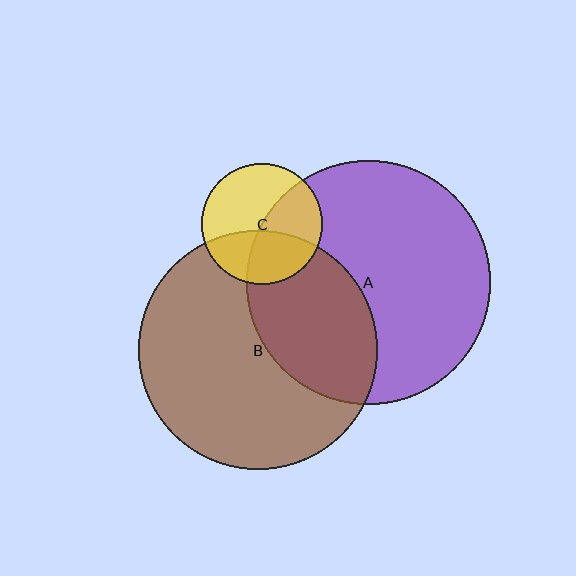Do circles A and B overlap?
Yes.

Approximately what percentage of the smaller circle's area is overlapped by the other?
Approximately 35%.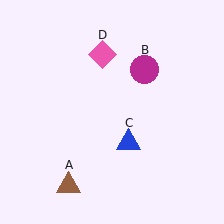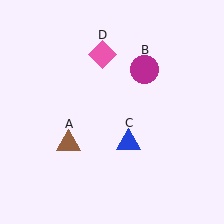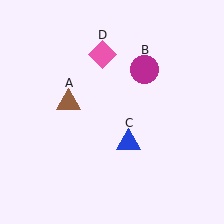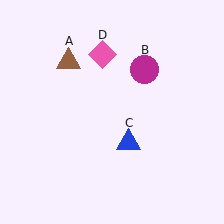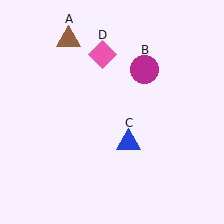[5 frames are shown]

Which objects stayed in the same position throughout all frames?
Magenta circle (object B) and blue triangle (object C) and pink diamond (object D) remained stationary.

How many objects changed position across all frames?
1 object changed position: brown triangle (object A).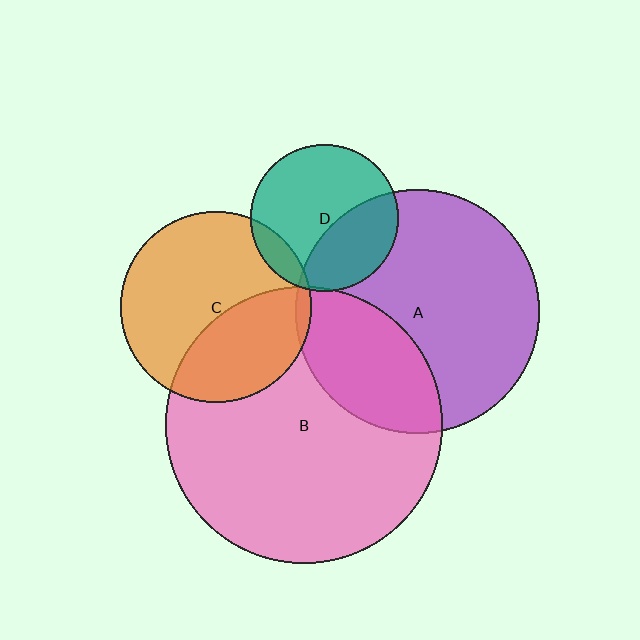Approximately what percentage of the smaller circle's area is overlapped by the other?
Approximately 10%.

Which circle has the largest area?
Circle B (pink).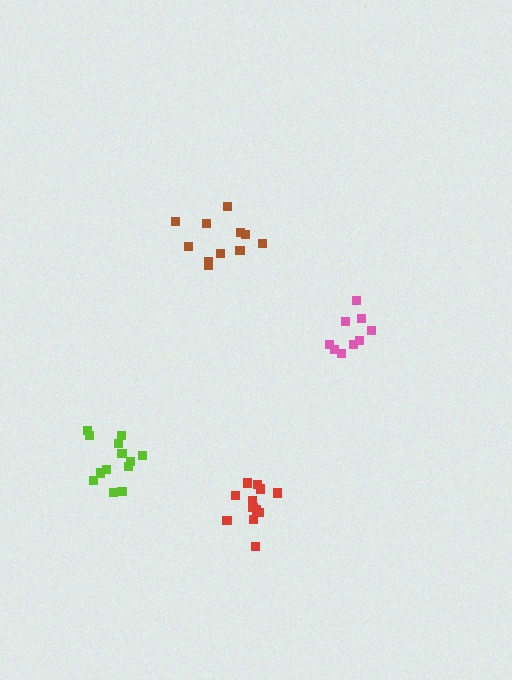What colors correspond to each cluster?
The clusters are colored: pink, brown, red, lime.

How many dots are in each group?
Group 1: 9 dots, Group 2: 11 dots, Group 3: 12 dots, Group 4: 13 dots (45 total).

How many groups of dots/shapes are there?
There are 4 groups.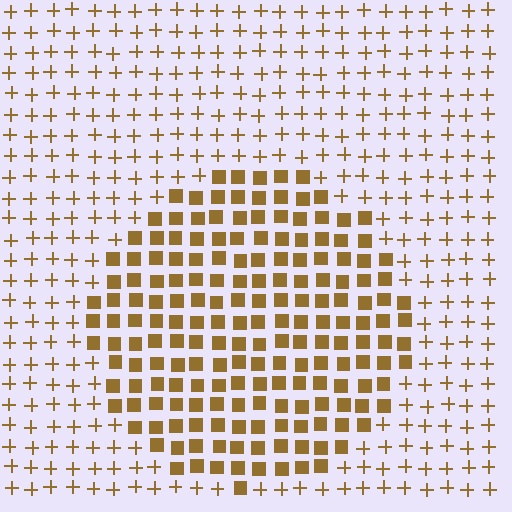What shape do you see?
I see a circle.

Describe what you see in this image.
The image is filled with small brown elements arranged in a uniform grid. A circle-shaped region contains squares, while the surrounding area contains plus signs. The boundary is defined purely by the change in element shape.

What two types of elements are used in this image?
The image uses squares inside the circle region and plus signs outside it.